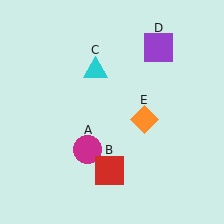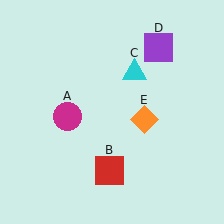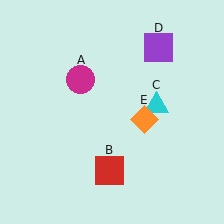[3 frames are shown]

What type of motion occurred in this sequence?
The magenta circle (object A), cyan triangle (object C) rotated clockwise around the center of the scene.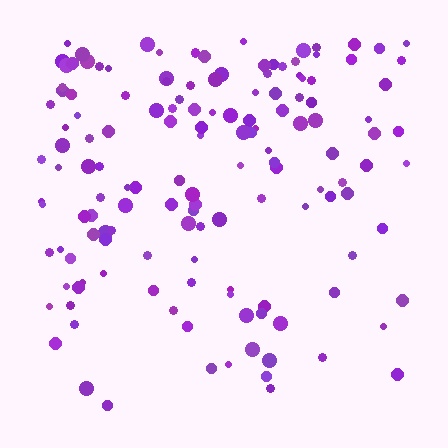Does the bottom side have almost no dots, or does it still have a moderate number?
Still a moderate number, just noticeably fewer than the top.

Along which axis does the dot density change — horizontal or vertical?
Vertical.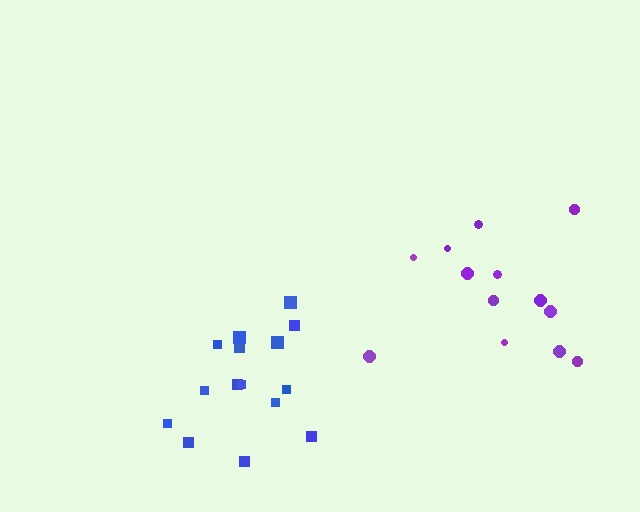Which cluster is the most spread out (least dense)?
Purple.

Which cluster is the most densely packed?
Blue.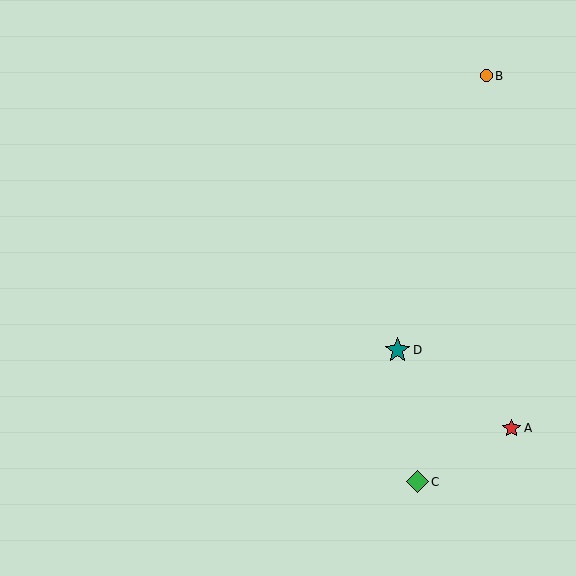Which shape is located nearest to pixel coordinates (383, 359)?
The teal star (labeled D) at (397, 350) is nearest to that location.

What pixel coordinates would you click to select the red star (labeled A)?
Click at (512, 428) to select the red star A.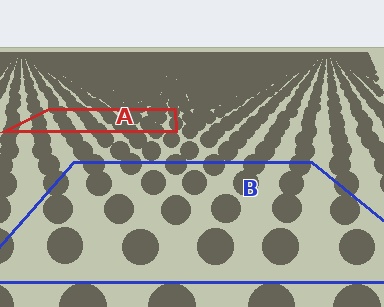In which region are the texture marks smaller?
The texture marks are smaller in region A, because it is farther away.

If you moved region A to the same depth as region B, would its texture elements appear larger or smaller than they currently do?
They would appear larger. At a closer depth, the same texture elements are projected at a bigger on-screen size.